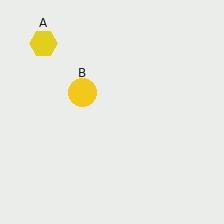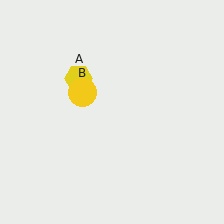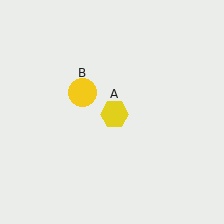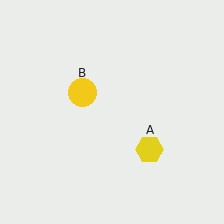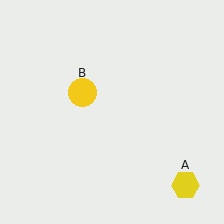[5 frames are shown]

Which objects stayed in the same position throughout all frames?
Yellow circle (object B) remained stationary.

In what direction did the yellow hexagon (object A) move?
The yellow hexagon (object A) moved down and to the right.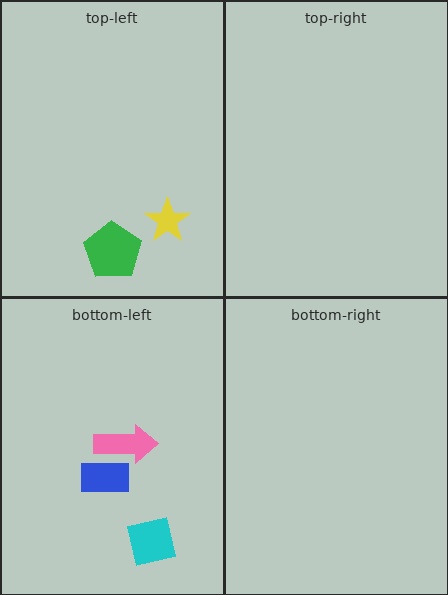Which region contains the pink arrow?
The bottom-left region.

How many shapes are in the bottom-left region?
3.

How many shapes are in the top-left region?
2.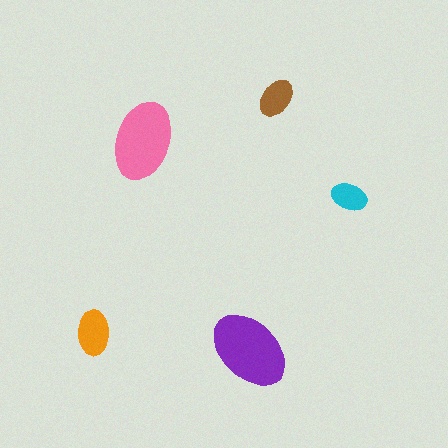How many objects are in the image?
There are 5 objects in the image.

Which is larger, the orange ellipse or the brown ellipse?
The orange one.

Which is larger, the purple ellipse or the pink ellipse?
The purple one.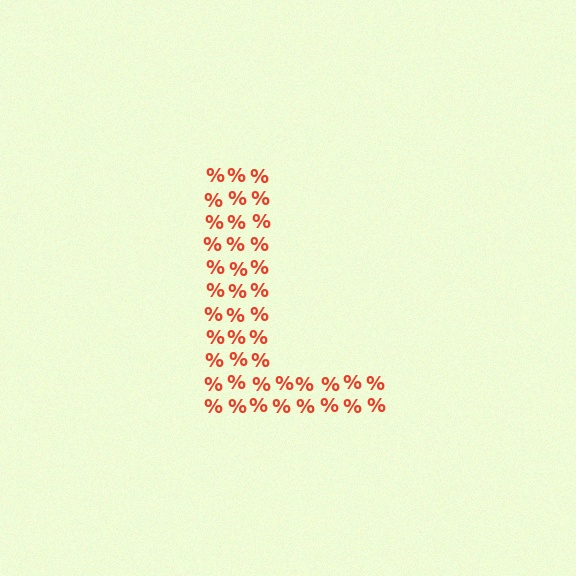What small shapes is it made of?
It is made of small percent signs.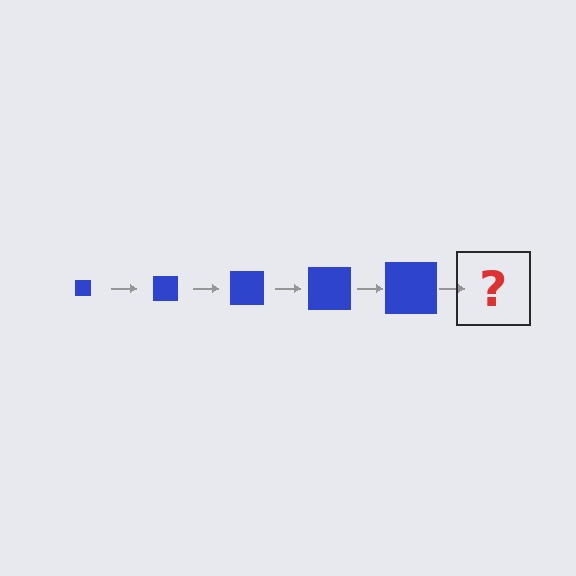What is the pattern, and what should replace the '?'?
The pattern is that the square gets progressively larger each step. The '?' should be a blue square, larger than the previous one.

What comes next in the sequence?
The next element should be a blue square, larger than the previous one.